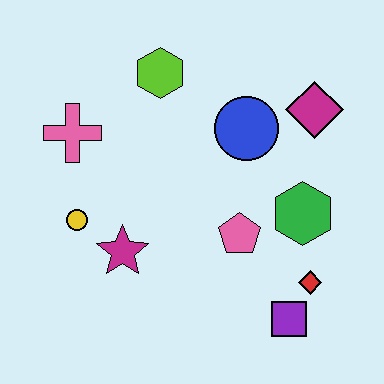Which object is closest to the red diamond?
The purple square is closest to the red diamond.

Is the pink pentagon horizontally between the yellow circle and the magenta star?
No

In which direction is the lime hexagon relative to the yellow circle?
The lime hexagon is above the yellow circle.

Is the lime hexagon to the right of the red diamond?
No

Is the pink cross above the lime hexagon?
No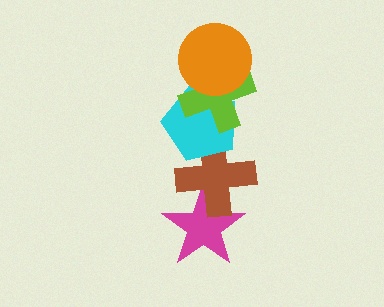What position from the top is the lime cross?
The lime cross is 2nd from the top.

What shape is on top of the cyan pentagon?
The lime cross is on top of the cyan pentagon.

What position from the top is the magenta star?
The magenta star is 5th from the top.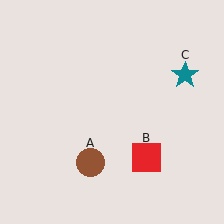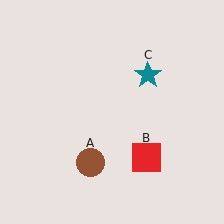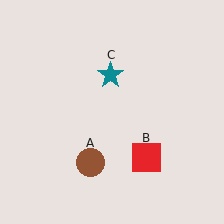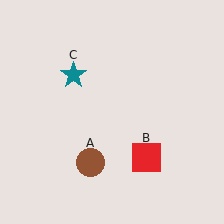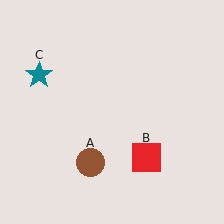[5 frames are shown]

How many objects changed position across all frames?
1 object changed position: teal star (object C).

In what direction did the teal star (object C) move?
The teal star (object C) moved left.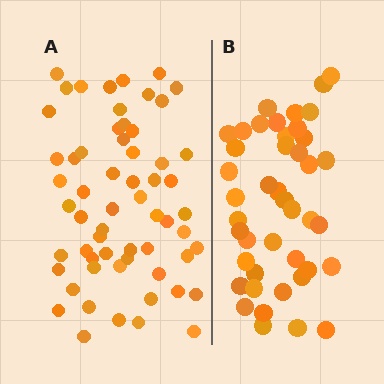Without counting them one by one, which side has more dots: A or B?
Region A (the left region) has more dots.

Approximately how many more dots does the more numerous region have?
Region A has approximately 15 more dots than region B.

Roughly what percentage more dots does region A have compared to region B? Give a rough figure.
About 40% more.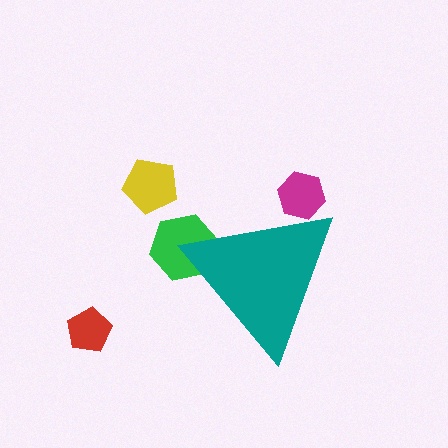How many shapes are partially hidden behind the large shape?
2 shapes are partially hidden.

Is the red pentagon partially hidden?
No, the red pentagon is fully visible.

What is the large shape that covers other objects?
A teal triangle.